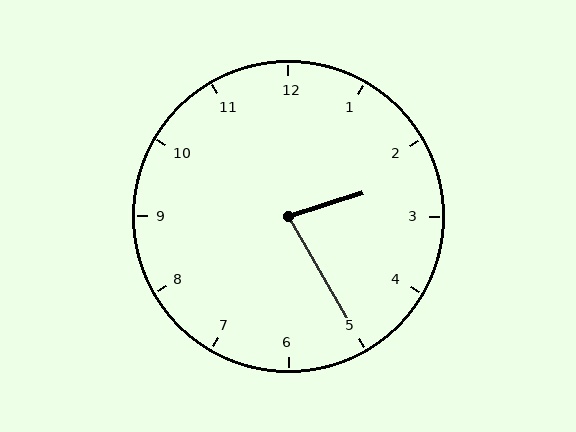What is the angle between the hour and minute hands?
Approximately 78 degrees.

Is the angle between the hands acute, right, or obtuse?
It is acute.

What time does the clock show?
2:25.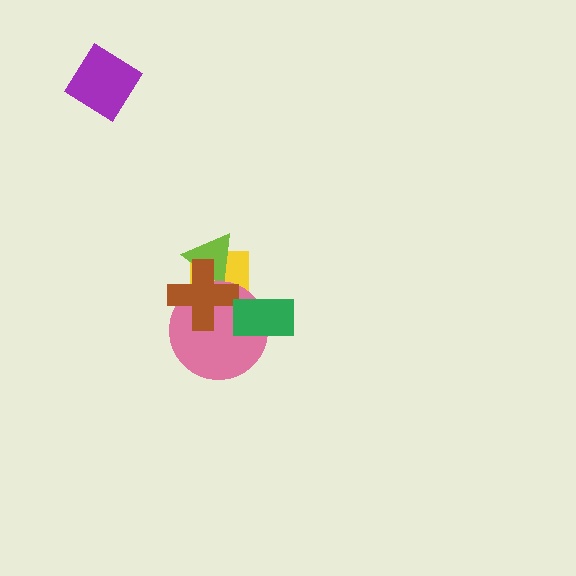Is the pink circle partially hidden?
Yes, it is partially covered by another shape.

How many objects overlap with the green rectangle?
1 object overlaps with the green rectangle.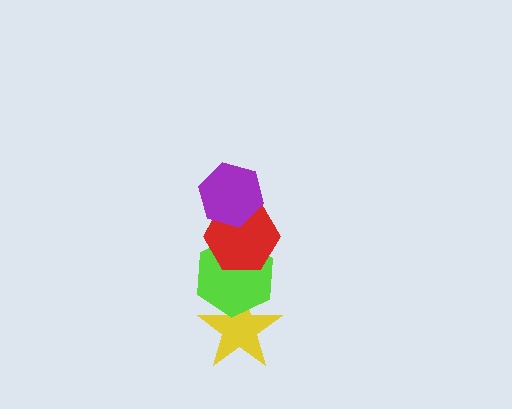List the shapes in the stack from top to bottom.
From top to bottom: the purple hexagon, the red hexagon, the lime hexagon, the yellow star.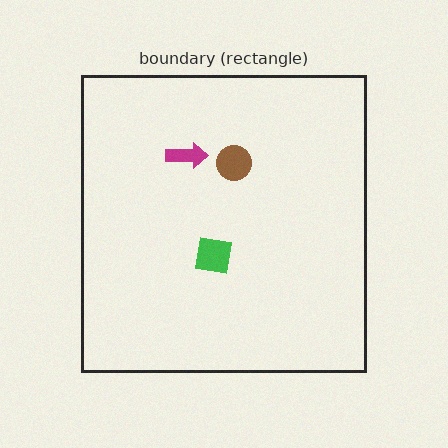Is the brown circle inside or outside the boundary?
Inside.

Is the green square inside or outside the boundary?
Inside.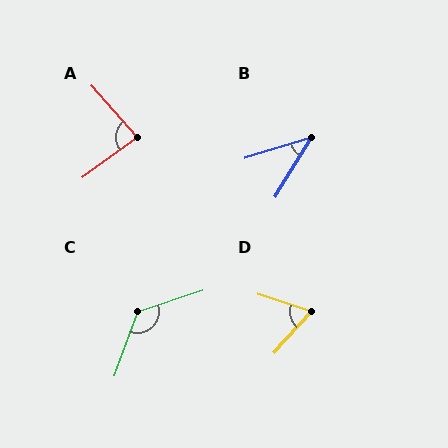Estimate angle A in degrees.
Approximately 85 degrees.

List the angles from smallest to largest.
B (41°), D (66°), A (85°), C (128°).